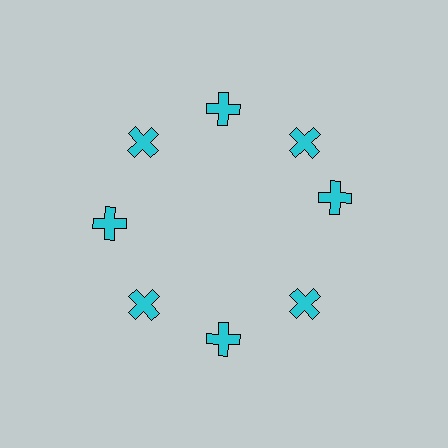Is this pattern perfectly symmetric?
No. The 8 cyan crosses are arranged in a ring, but one element near the 3 o'clock position is rotated out of alignment along the ring, breaking the 8-fold rotational symmetry.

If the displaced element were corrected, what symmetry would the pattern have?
It would have 8-fold rotational symmetry — the pattern would map onto itself every 45 degrees.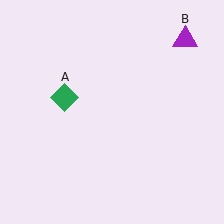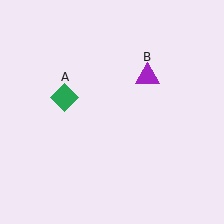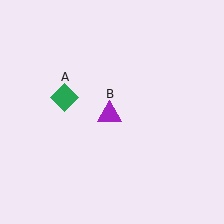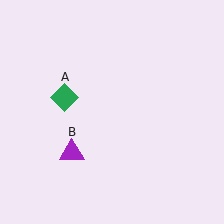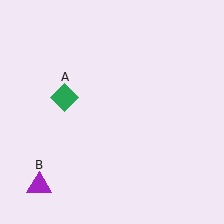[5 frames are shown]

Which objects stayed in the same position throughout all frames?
Green diamond (object A) remained stationary.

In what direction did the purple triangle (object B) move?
The purple triangle (object B) moved down and to the left.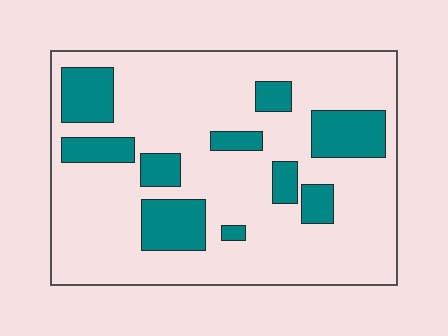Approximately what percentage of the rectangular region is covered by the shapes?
Approximately 20%.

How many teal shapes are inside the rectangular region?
10.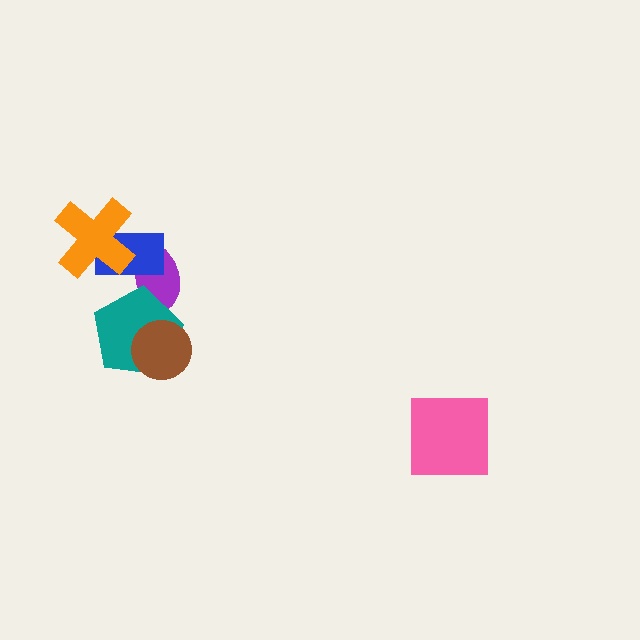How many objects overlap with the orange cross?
1 object overlaps with the orange cross.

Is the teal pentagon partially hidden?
Yes, it is partially covered by another shape.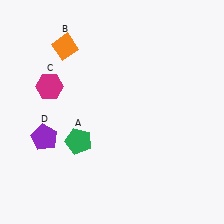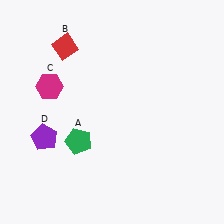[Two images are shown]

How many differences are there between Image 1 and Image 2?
There is 1 difference between the two images.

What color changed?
The diamond (B) changed from orange in Image 1 to red in Image 2.